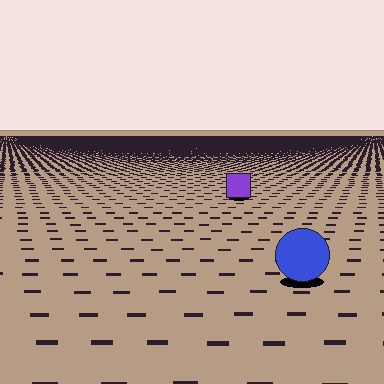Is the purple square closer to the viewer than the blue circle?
No. The blue circle is closer — you can tell from the texture gradient: the ground texture is coarser near it.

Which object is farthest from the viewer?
The purple square is farthest from the viewer. It appears smaller and the ground texture around it is denser.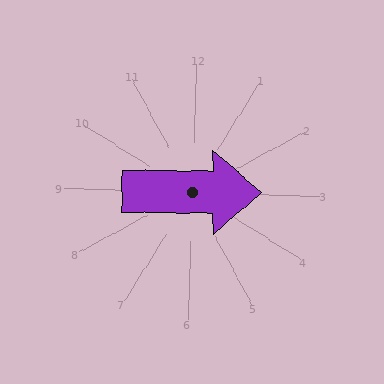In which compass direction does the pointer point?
East.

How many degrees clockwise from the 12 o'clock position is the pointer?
Approximately 88 degrees.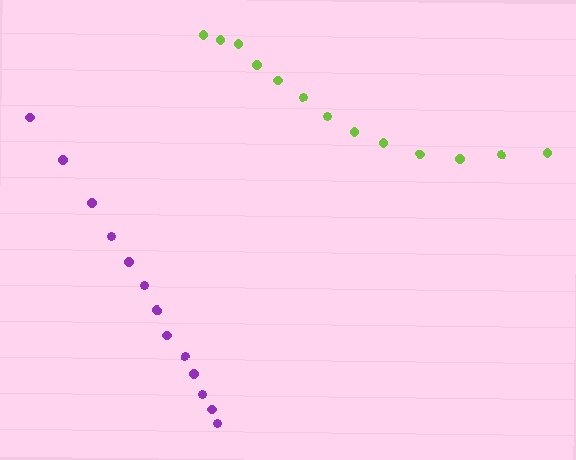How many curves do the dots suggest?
There are 2 distinct paths.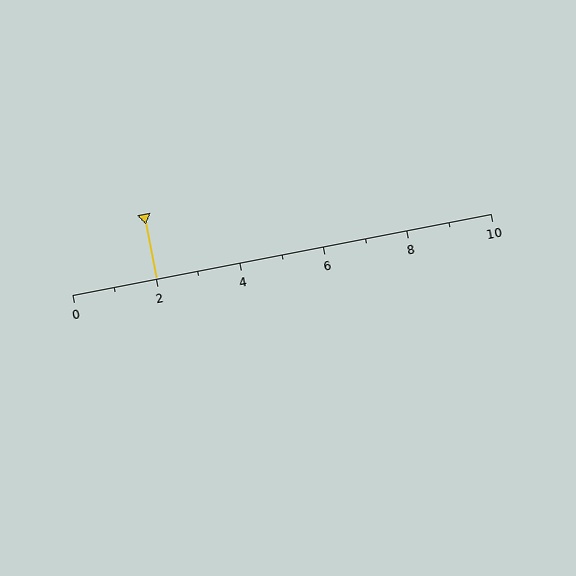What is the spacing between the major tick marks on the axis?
The major ticks are spaced 2 apart.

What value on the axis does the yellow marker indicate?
The marker indicates approximately 2.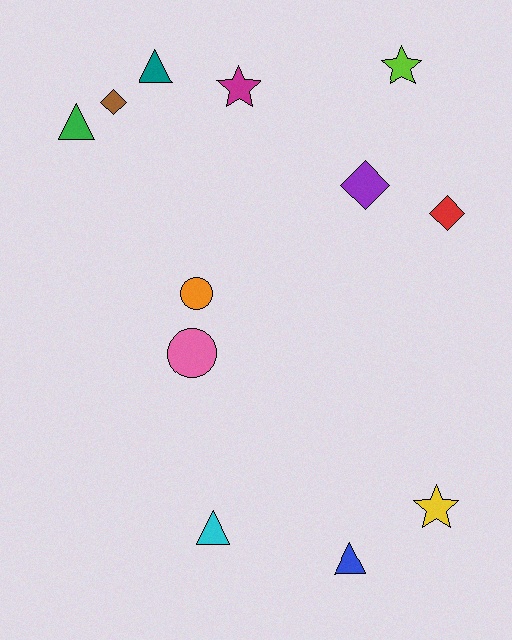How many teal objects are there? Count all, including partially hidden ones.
There is 1 teal object.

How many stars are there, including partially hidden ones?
There are 3 stars.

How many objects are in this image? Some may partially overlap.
There are 12 objects.